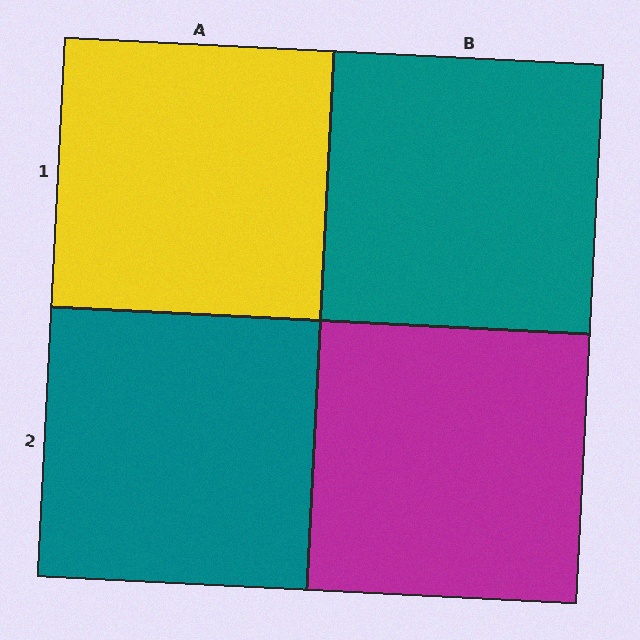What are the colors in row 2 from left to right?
Teal, magenta.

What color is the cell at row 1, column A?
Yellow.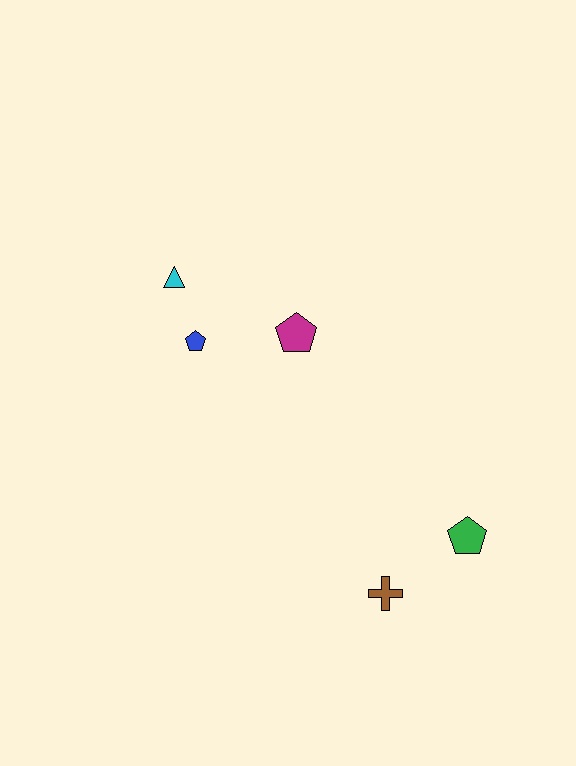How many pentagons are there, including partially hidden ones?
There are 3 pentagons.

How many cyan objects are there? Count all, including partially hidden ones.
There is 1 cyan object.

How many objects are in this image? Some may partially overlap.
There are 5 objects.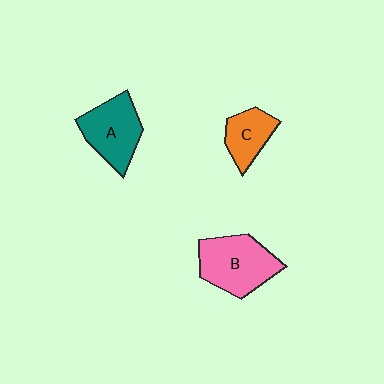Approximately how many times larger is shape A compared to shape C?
Approximately 1.5 times.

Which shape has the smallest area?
Shape C (orange).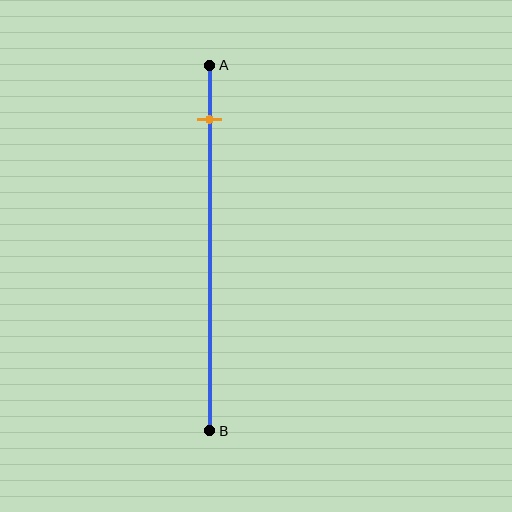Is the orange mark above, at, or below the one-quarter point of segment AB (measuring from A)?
The orange mark is above the one-quarter point of segment AB.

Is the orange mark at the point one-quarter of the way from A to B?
No, the mark is at about 15% from A, not at the 25% one-quarter point.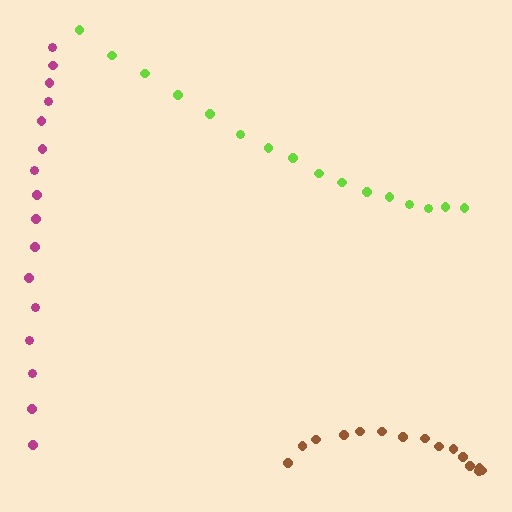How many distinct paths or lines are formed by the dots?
There are 3 distinct paths.